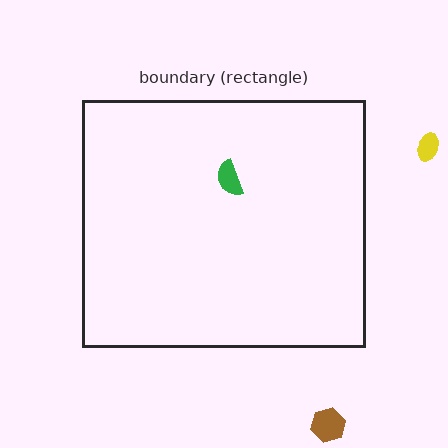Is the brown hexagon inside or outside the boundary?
Outside.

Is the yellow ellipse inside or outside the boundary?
Outside.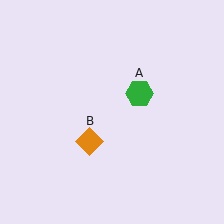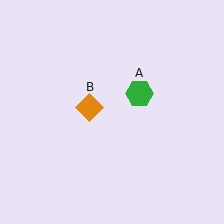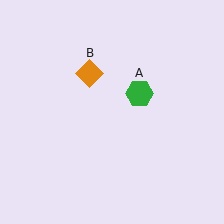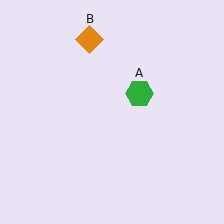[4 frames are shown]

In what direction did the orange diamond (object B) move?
The orange diamond (object B) moved up.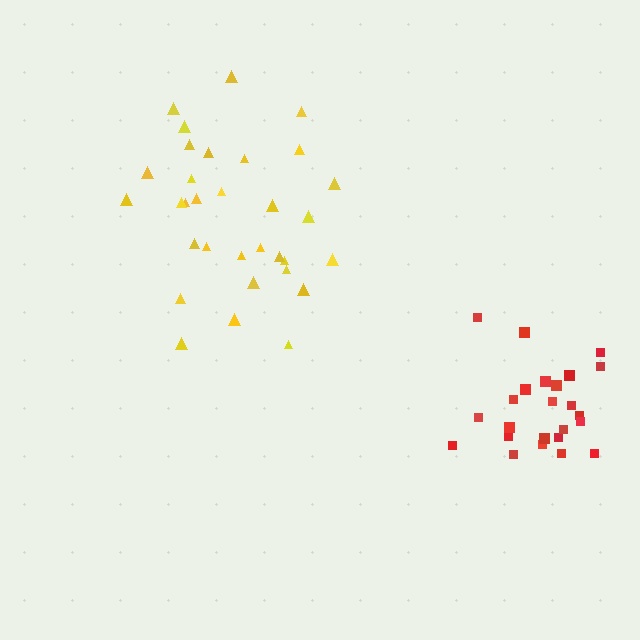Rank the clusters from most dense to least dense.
red, yellow.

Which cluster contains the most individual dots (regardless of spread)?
Yellow (32).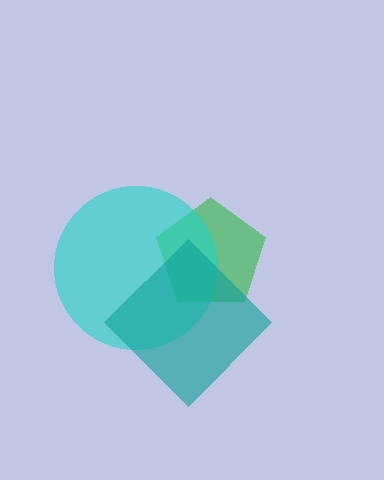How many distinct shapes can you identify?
There are 3 distinct shapes: a green pentagon, a cyan circle, a teal diamond.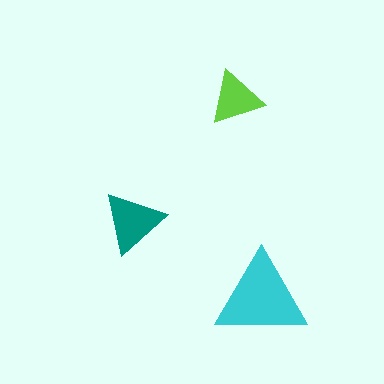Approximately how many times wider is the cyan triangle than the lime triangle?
About 1.5 times wider.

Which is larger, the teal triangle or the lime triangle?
The teal one.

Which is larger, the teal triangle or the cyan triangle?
The cyan one.